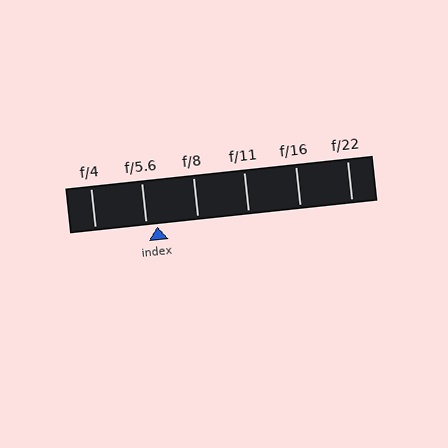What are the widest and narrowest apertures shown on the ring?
The widest aperture shown is f/4 and the narrowest is f/22.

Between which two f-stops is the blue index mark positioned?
The index mark is between f/5.6 and f/8.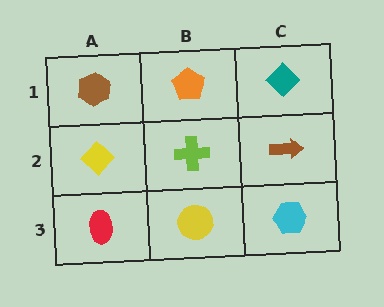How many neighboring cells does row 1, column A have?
2.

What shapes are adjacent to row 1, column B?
A lime cross (row 2, column B), a brown hexagon (row 1, column A), a teal diamond (row 1, column C).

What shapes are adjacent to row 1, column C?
A brown arrow (row 2, column C), an orange pentagon (row 1, column B).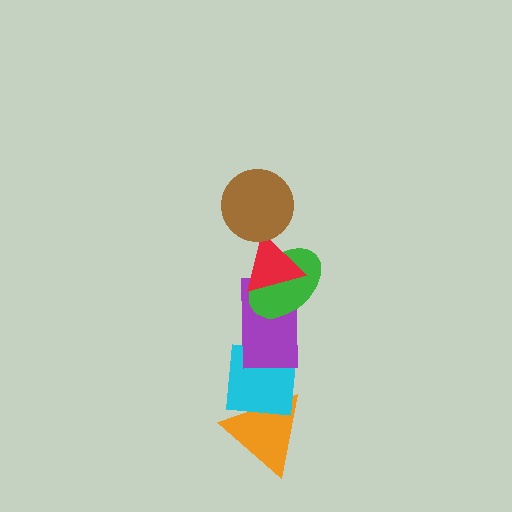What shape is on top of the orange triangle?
The cyan square is on top of the orange triangle.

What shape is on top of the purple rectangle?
The green ellipse is on top of the purple rectangle.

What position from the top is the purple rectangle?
The purple rectangle is 4th from the top.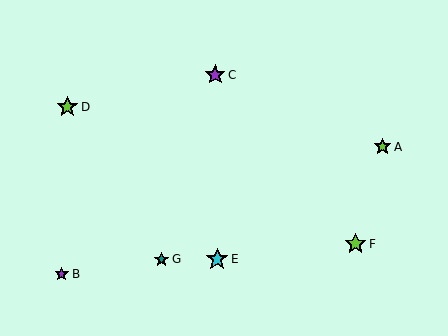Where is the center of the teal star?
The center of the teal star is at (161, 259).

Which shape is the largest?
The cyan star (labeled E) is the largest.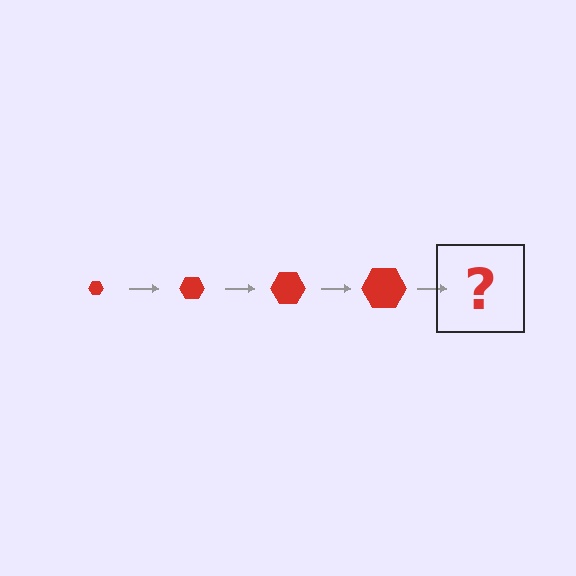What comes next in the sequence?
The next element should be a red hexagon, larger than the previous one.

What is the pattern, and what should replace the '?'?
The pattern is that the hexagon gets progressively larger each step. The '?' should be a red hexagon, larger than the previous one.